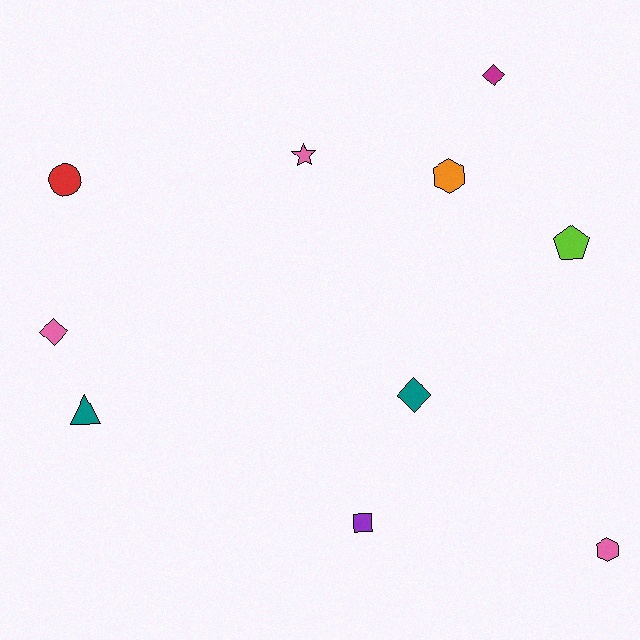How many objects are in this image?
There are 10 objects.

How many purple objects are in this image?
There is 1 purple object.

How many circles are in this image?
There is 1 circle.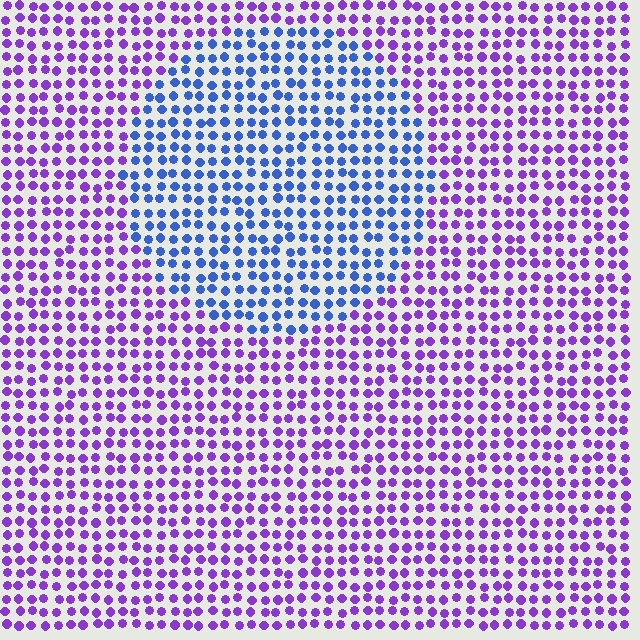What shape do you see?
I see a circle.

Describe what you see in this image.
The image is filled with small purple elements in a uniform arrangement. A circle-shaped region is visible where the elements are tinted to a slightly different hue, forming a subtle color boundary.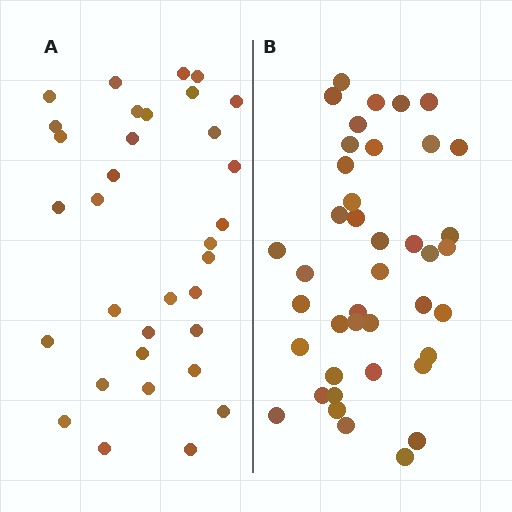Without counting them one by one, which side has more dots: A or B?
Region B (the right region) has more dots.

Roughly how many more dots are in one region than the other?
Region B has roughly 8 or so more dots than region A.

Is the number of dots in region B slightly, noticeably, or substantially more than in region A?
Region B has only slightly more — the two regions are fairly close. The ratio is roughly 1.2 to 1.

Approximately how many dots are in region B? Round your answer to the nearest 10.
About 40 dots. (The exact count is 41, which rounds to 40.)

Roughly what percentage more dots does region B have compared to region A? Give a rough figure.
About 25% more.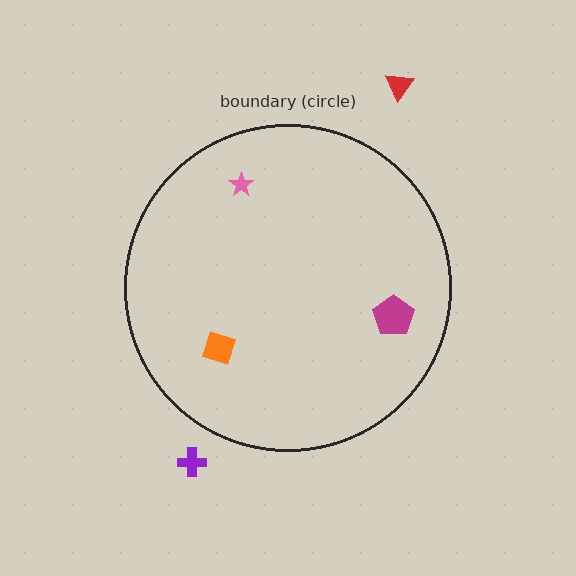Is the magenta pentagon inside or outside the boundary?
Inside.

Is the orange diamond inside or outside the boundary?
Inside.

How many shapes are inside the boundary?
3 inside, 2 outside.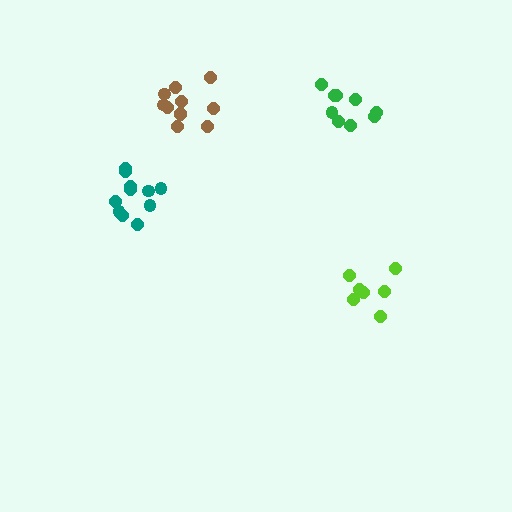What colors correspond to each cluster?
The clusters are colored: lime, teal, green, brown.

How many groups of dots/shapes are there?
There are 4 groups.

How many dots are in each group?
Group 1: 7 dots, Group 2: 11 dots, Group 3: 9 dots, Group 4: 11 dots (38 total).